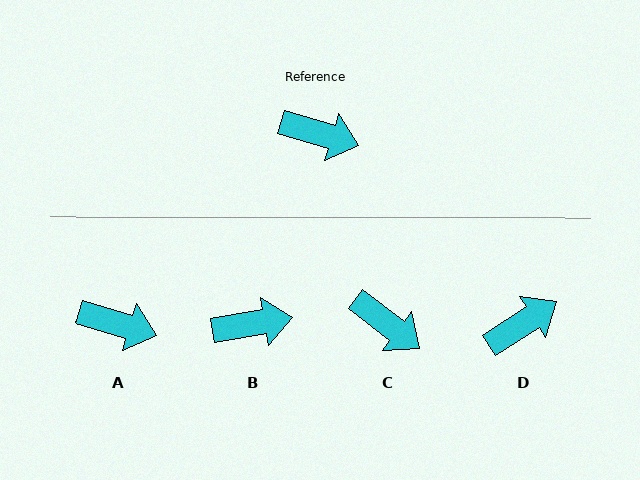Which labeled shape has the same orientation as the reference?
A.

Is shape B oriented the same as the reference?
No, it is off by about 26 degrees.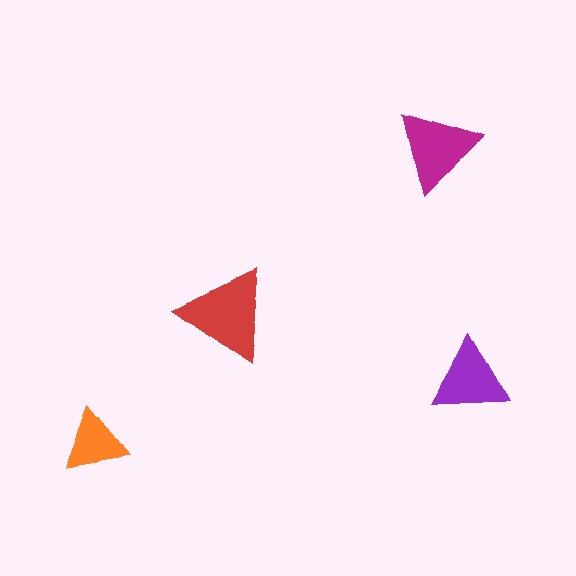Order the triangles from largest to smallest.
the red one, the magenta one, the purple one, the orange one.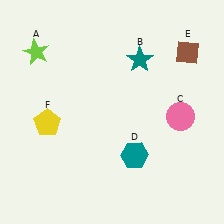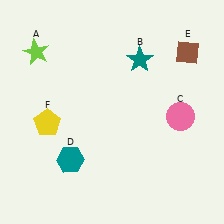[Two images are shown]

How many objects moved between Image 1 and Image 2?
1 object moved between the two images.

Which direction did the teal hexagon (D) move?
The teal hexagon (D) moved left.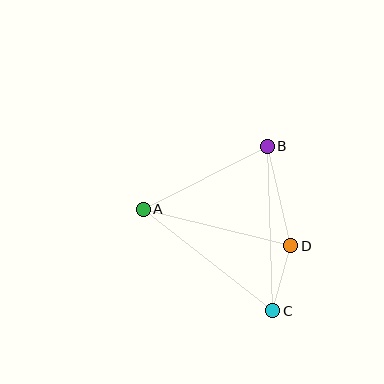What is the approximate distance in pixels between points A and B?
The distance between A and B is approximately 139 pixels.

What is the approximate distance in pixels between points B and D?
The distance between B and D is approximately 102 pixels.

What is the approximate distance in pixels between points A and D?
The distance between A and D is approximately 152 pixels.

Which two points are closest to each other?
Points C and D are closest to each other.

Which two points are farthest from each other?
Points A and C are farthest from each other.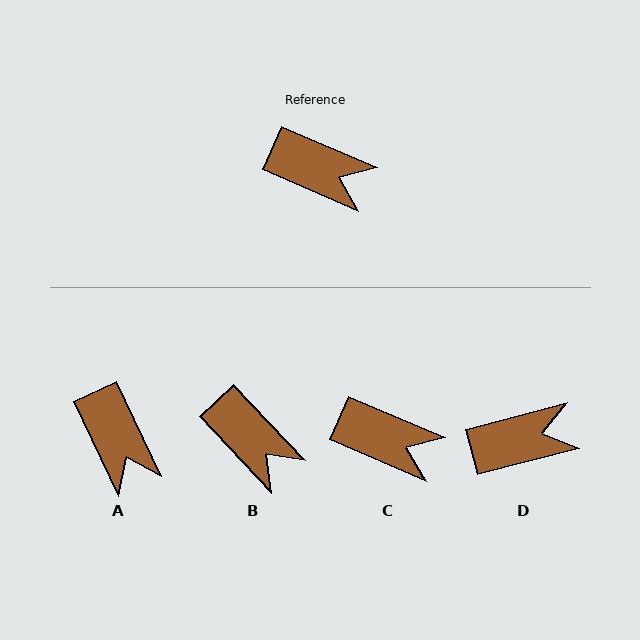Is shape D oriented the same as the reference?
No, it is off by about 38 degrees.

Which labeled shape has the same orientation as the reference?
C.